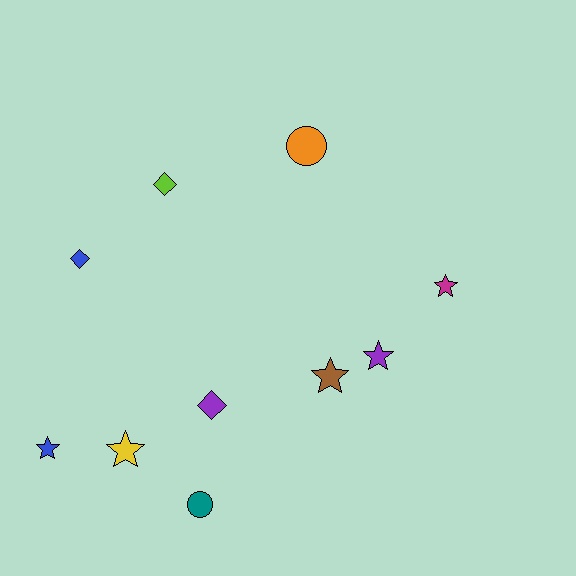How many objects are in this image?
There are 10 objects.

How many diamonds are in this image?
There are 3 diamonds.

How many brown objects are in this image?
There is 1 brown object.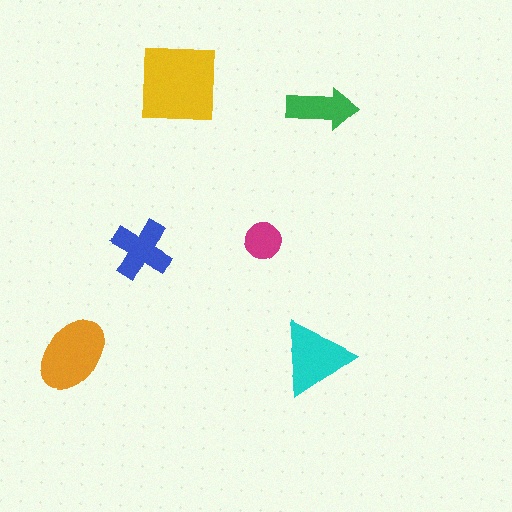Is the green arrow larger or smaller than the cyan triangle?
Smaller.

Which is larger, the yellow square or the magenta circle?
The yellow square.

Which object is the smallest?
The magenta circle.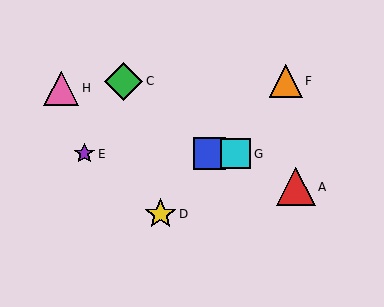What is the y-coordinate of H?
Object H is at y≈88.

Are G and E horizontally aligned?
Yes, both are at y≈154.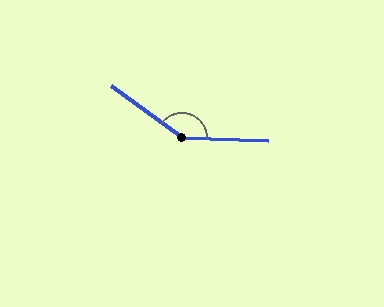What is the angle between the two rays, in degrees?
Approximately 145 degrees.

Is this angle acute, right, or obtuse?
It is obtuse.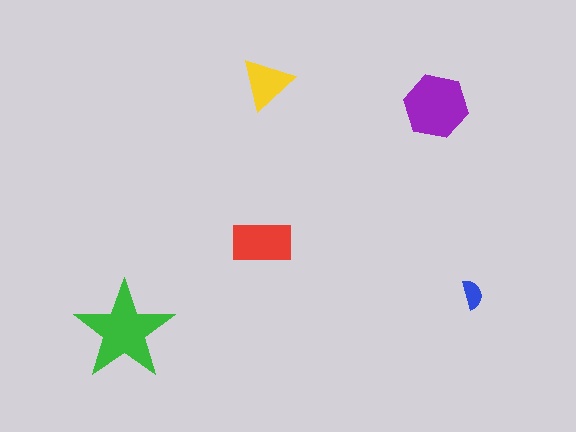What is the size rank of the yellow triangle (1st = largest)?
4th.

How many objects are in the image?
There are 5 objects in the image.